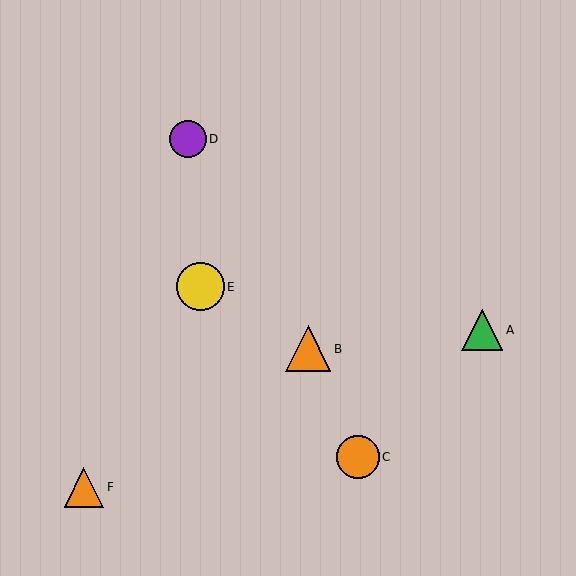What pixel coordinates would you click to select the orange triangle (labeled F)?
Click at (84, 487) to select the orange triangle F.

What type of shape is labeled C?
Shape C is an orange circle.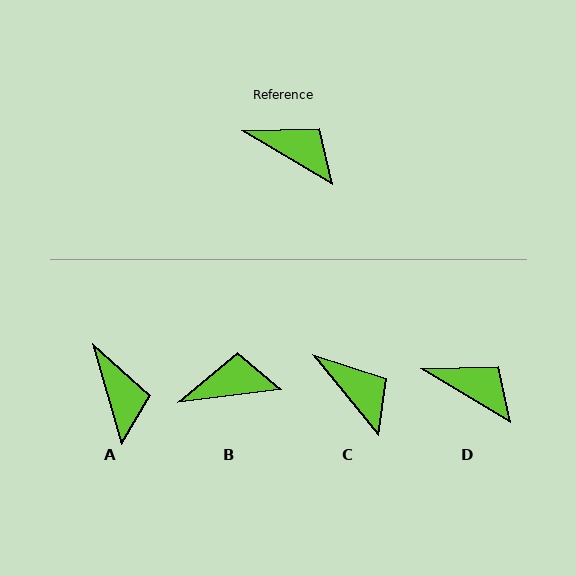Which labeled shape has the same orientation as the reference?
D.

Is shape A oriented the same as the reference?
No, it is off by about 43 degrees.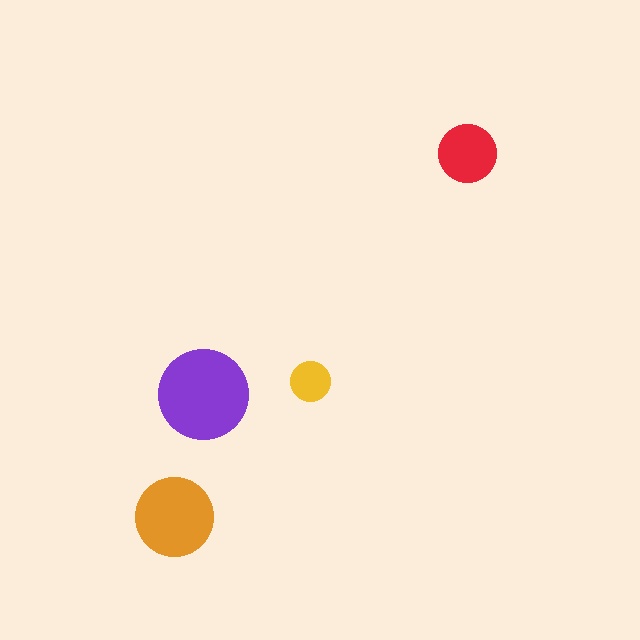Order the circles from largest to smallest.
the purple one, the orange one, the red one, the yellow one.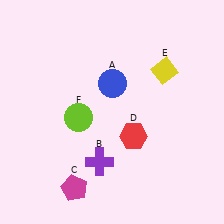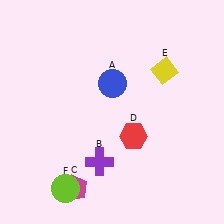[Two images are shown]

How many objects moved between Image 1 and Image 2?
1 object moved between the two images.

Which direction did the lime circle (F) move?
The lime circle (F) moved down.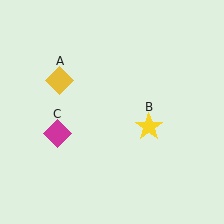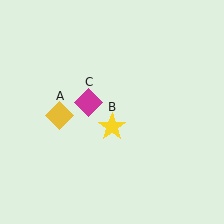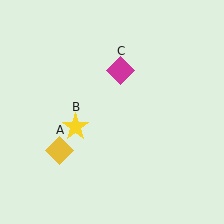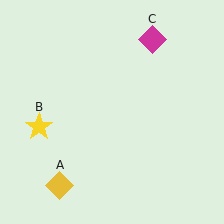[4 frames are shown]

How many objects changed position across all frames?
3 objects changed position: yellow diamond (object A), yellow star (object B), magenta diamond (object C).